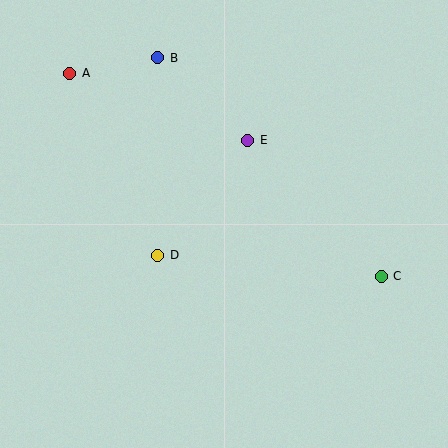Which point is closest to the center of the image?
Point D at (158, 255) is closest to the center.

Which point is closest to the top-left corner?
Point A is closest to the top-left corner.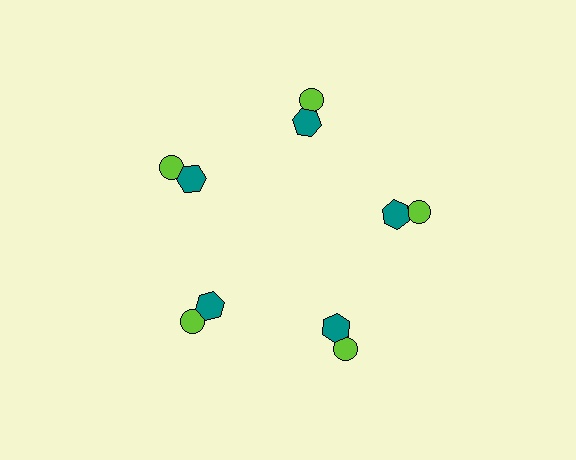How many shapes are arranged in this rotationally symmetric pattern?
There are 10 shapes, arranged in 5 groups of 2.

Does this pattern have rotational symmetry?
Yes, this pattern has 5-fold rotational symmetry. It looks the same after rotating 72 degrees around the center.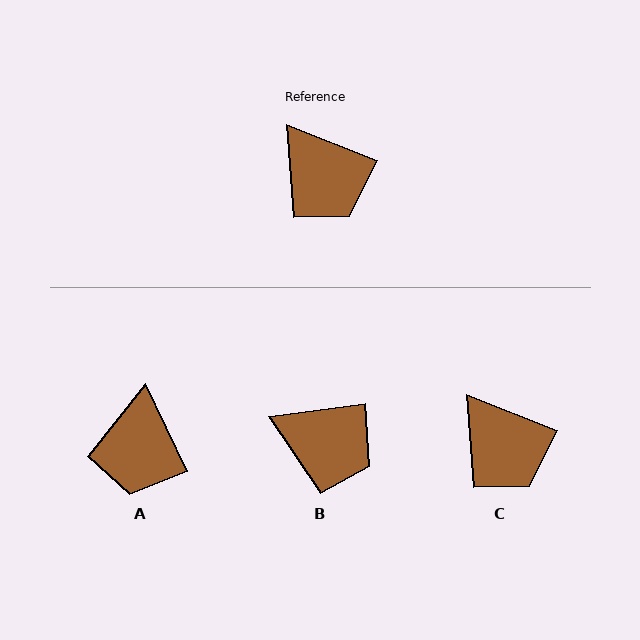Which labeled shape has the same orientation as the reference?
C.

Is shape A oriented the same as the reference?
No, it is off by about 42 degrees.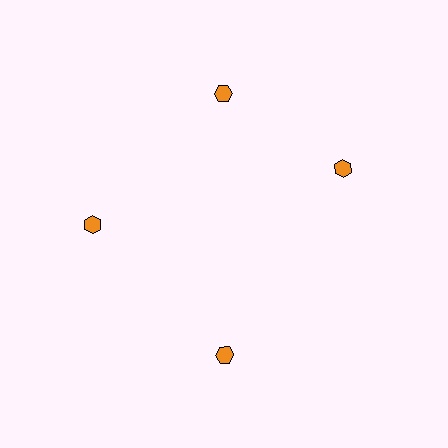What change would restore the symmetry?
The symmetry would be restored by rotating it back into even spacing with its neighbors so that all 4 hexagons sit at equal angles and equal distance from the center.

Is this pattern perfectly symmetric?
No. The 4 orange hexagons are arranged in a ring, but one element near the 3 o'clock position is rotated out of alignment along the ring, breaking the 4-fold rotational symmetry.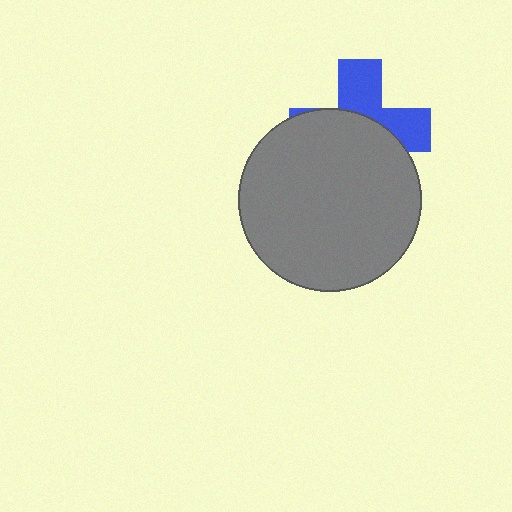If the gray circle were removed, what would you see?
You would see the complete blue cross.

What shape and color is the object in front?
The object in front is a gray circle.